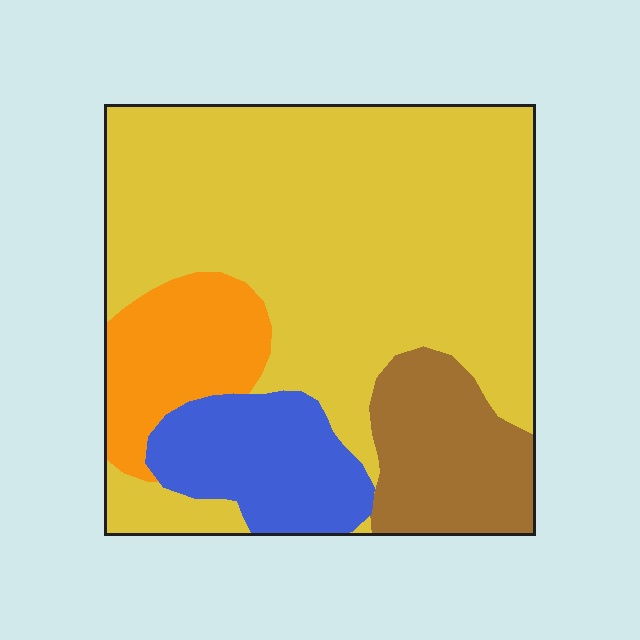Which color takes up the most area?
Yellow, at roughly 60%.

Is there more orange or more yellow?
Yellow.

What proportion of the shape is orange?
Orange takes up about one eighth (1/8) of the shape.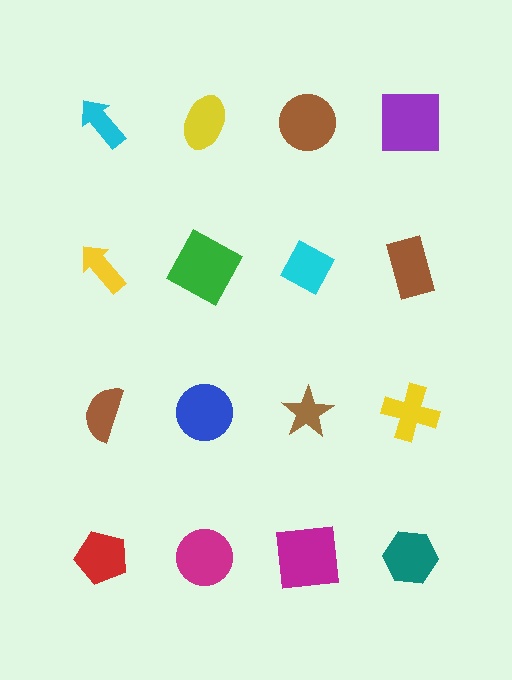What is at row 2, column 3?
A cyan diamond.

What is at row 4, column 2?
A magenta circle.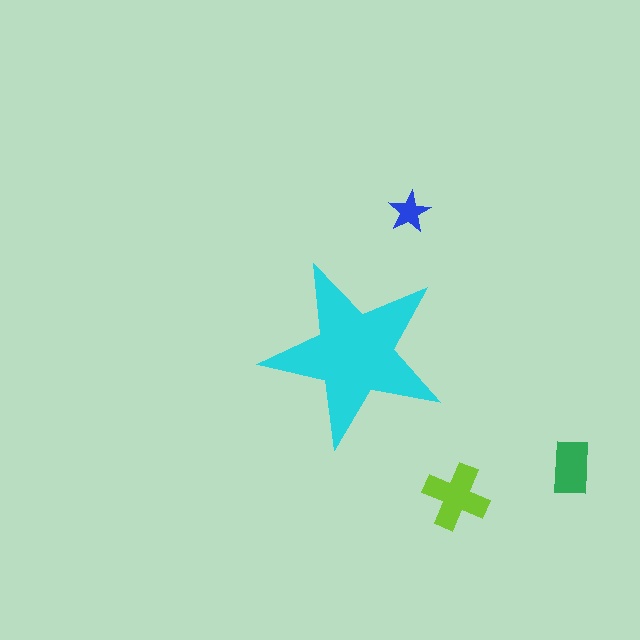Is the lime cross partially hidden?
No, the lime cross is fully visible.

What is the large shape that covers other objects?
A cyan star.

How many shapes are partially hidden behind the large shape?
0 shapes are partially hidden.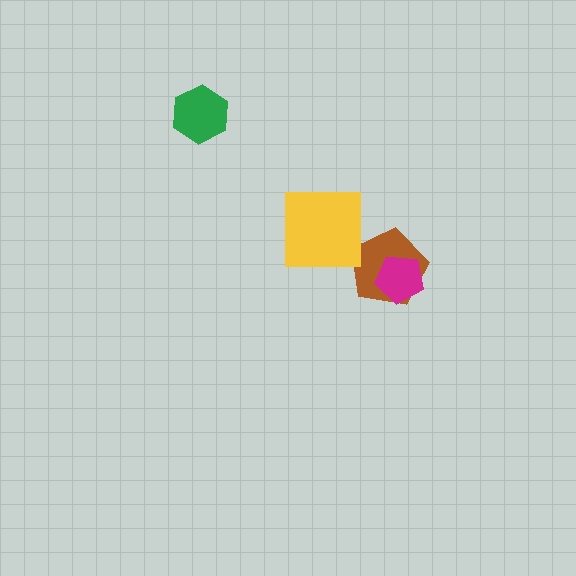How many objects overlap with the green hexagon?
0 objects overlap with the green hexagon.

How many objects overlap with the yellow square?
0 objects overlap with the yellow square.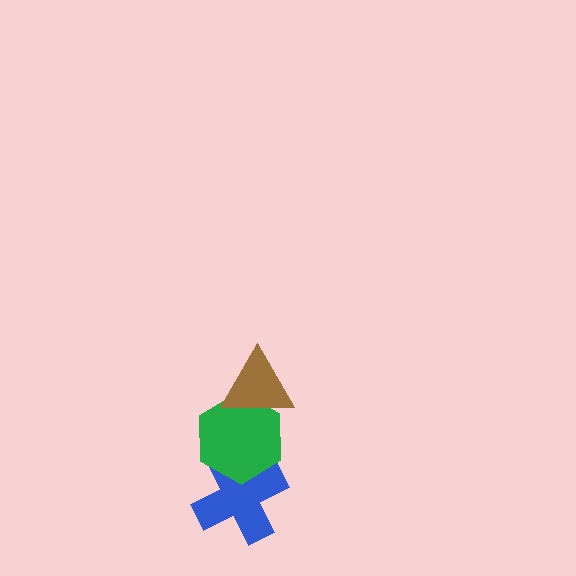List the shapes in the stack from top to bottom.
From top to bottom: the brown triangle, the green hexagon, the blue cross.